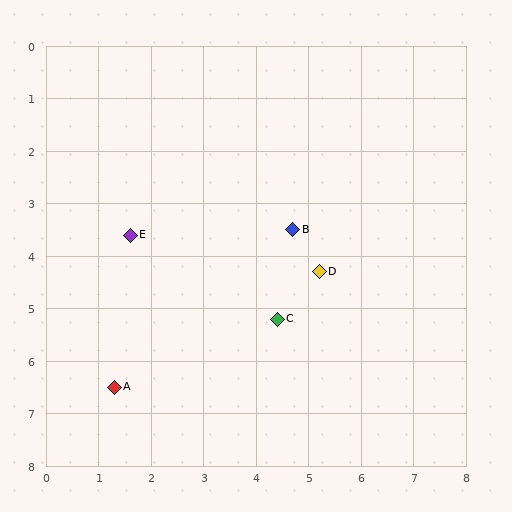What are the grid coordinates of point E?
Point E is at approximately (1.6, 3.6).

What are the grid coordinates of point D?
Point D is at approximately (5.2, 4.3).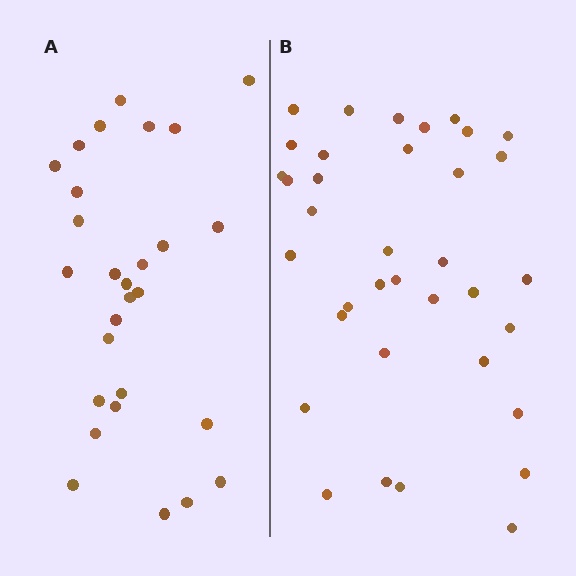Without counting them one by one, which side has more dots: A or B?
Region B (the right region) has more dots.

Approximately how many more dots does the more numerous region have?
Region B has roughly 8 or so more dots than region A.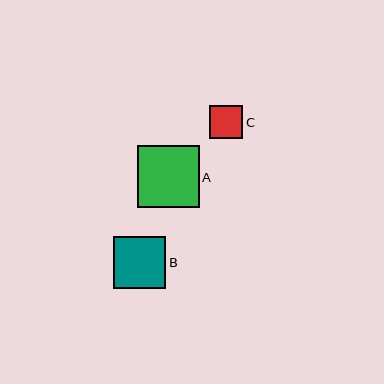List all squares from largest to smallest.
From largest to smallest: A, B, C.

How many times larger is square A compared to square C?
Square A is approximately 1.9 times the size of square C.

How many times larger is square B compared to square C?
Square B is approximately 1.6 times the size of square C.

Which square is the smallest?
Square C is the smallest with a size of approximately 33 pixels.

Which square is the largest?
Square A is the largest with a size of approximately 62 pixels.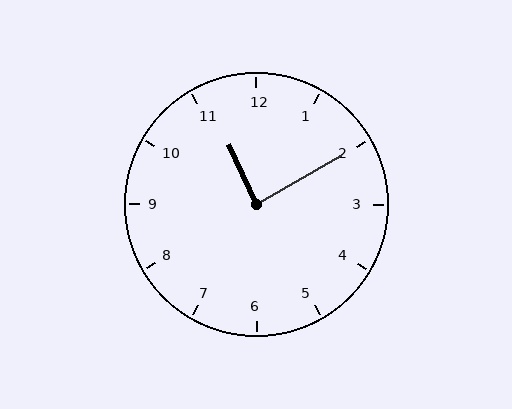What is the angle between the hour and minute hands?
Approximately 85 degrees.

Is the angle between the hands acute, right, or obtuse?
It is right.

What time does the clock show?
11:10.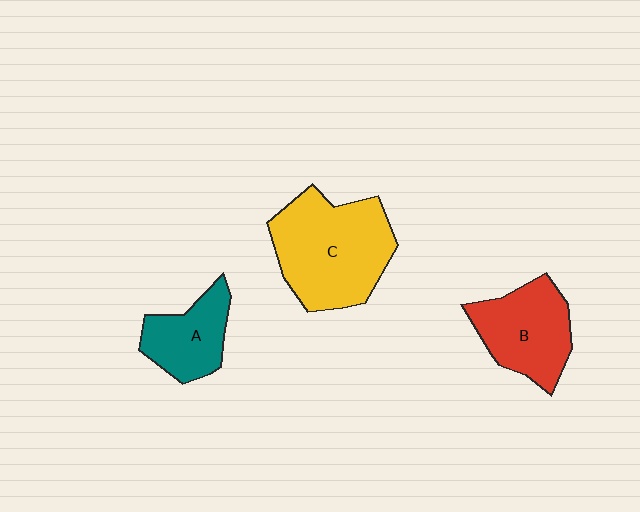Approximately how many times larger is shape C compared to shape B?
Approximately 1.4 times.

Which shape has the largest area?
Shape C (yellow).